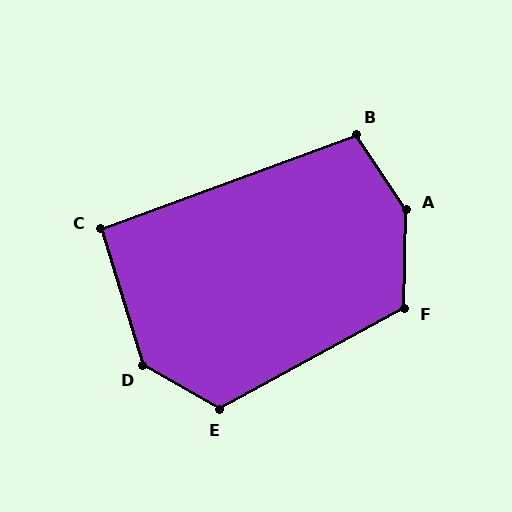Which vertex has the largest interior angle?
A, at approximately 145 degrees.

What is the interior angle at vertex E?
Approximately 122 degrees (obtuse).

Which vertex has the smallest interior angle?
C, at approximately 93 degrees.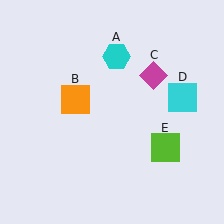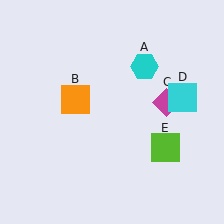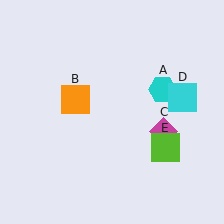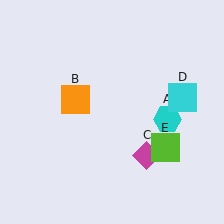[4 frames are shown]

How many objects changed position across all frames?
2 objects changed position: cyan hexagon (object A), magenta diamond (object C).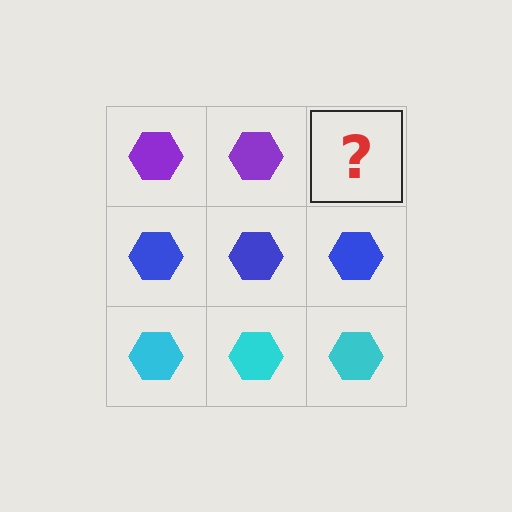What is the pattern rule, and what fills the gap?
The rule is that each row has a consistent color. The gap should be filled with a purple hexagon.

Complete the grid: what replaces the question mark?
The question mark should be replaced with a purple hexagon.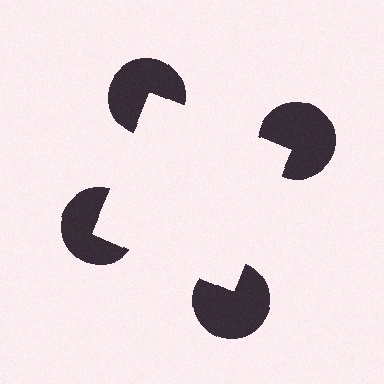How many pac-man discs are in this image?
There are 4 — one at each vertex of the illusory square.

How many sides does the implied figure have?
4 sides.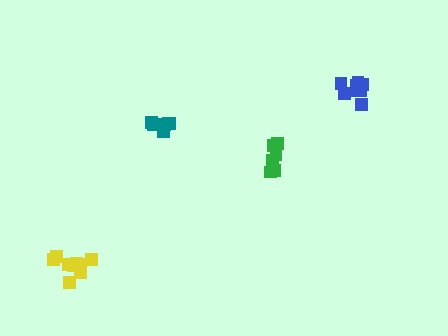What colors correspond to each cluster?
The clusters are colored: green, yellow, teal, blue.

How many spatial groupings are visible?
There are 4 spatial groupings.